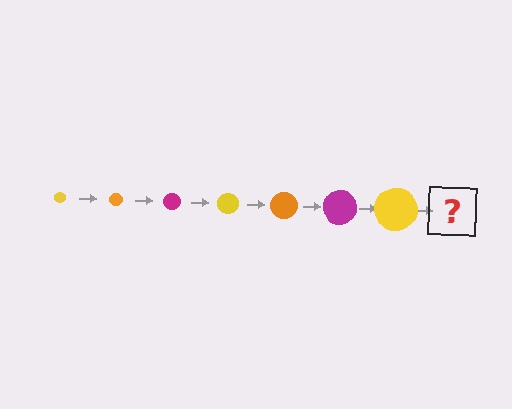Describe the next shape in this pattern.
It should be an orange circle, larger than the previous one.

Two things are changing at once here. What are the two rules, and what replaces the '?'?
The two rules are that the circle grows larger each step and the color cycles through yellow, orange, and magenta. The '?' should be an orange circle, larger than the previous one.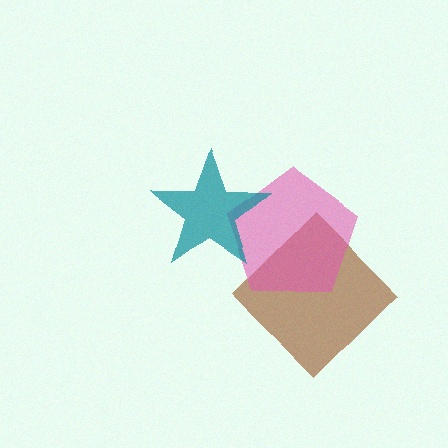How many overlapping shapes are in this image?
There are 3 overlapping shapes in the image.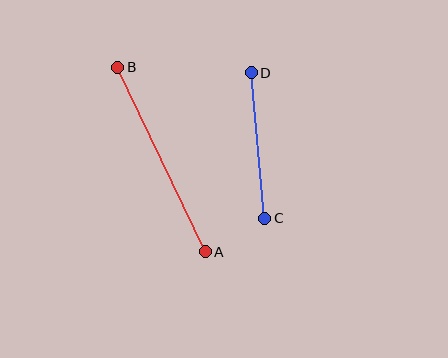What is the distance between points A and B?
The distance is approximately 205 pixels.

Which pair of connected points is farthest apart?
Points A and B are farthest apart.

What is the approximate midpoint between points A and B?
The midpoint is at approximately (162, 160) pixels.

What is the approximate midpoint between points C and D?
The midpoint is at approximately (258, 146) pixels.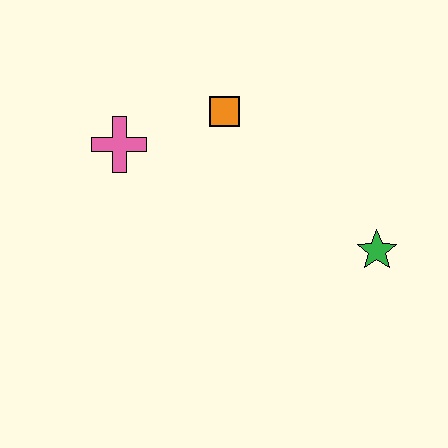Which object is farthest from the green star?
The pink cross is farthest from the green star.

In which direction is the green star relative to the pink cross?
The green star is to the right of the pink cross.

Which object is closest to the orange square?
The pink cross is closest to the orange square.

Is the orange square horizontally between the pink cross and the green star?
Yes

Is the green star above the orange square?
No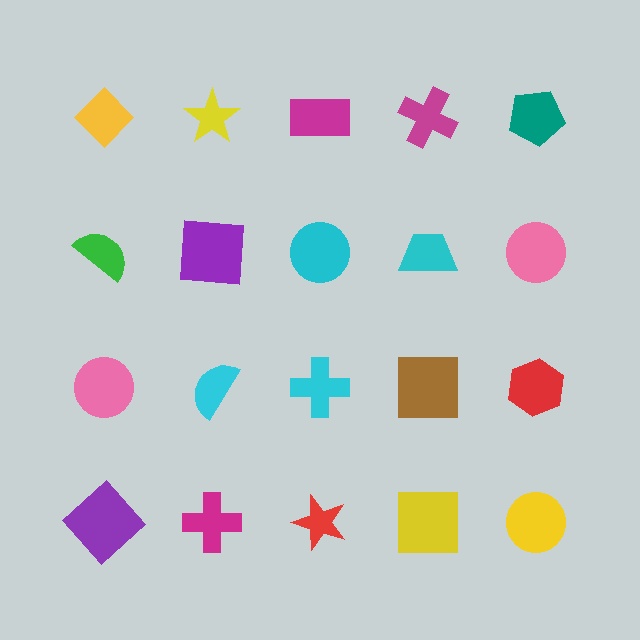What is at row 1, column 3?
A magenta rectangle.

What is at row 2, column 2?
A purple square.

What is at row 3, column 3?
A cyan cross.